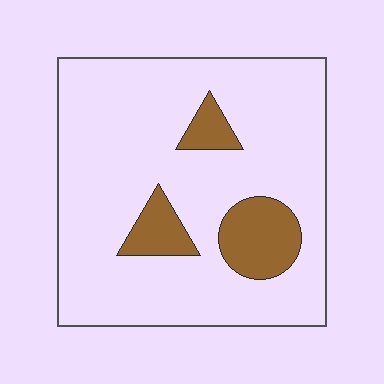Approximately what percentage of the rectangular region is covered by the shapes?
Approximately 15%.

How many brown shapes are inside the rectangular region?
3.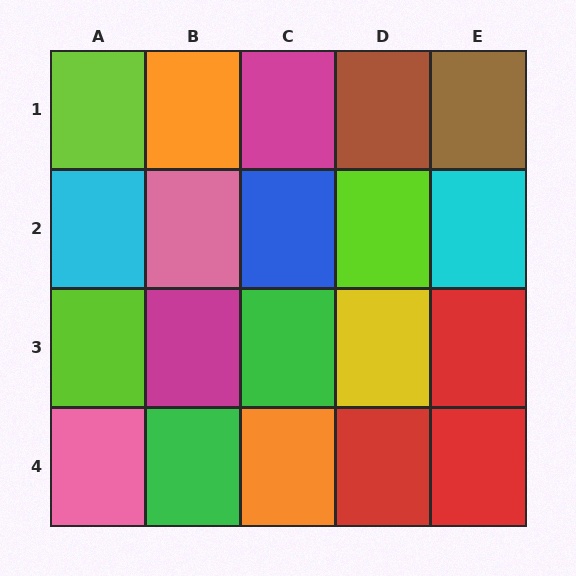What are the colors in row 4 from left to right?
Pink, green, orange, red, red.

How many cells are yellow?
1 cell is yellow.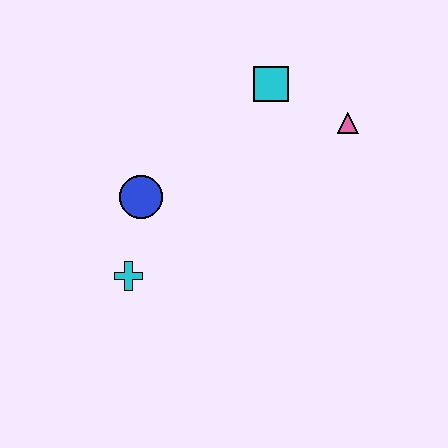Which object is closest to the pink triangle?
The cyan square is closest to the pink triangle.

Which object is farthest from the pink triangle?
The cyan cross is farthest from the pink triangle.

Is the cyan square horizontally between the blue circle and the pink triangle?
Yes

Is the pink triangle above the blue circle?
Yes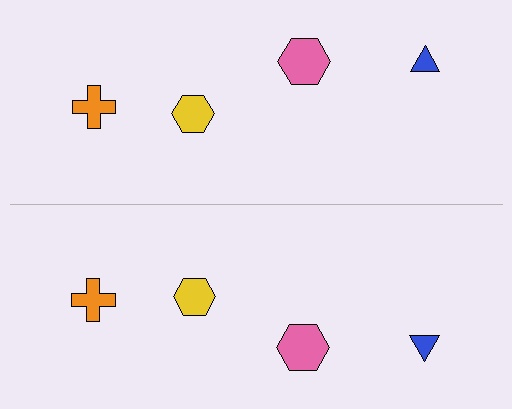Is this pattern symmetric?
Yes, this pattern has bilateral (reflection) symmetry.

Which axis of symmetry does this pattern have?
The pattern has a horizontal axis of symmetry running through the center of the image.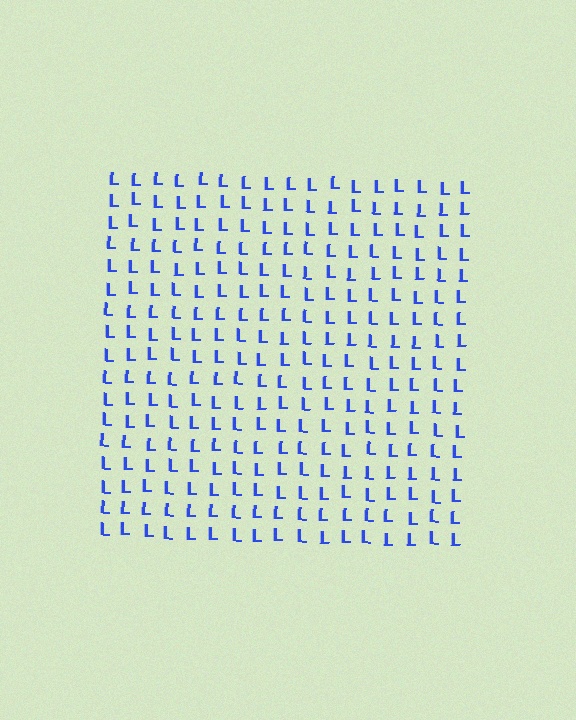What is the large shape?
The large shape is a square.